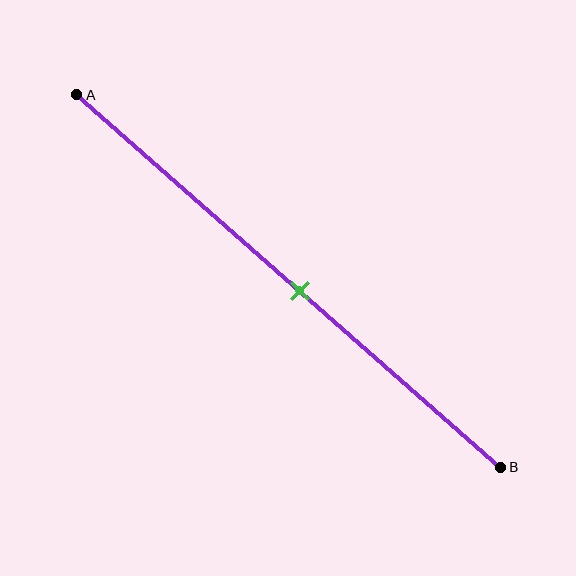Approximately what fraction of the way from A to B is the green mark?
The green mark is approximately 55% of the way from A to B.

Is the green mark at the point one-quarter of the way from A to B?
No, the mark is at about 55% from A, not at the 25% one-quarter point.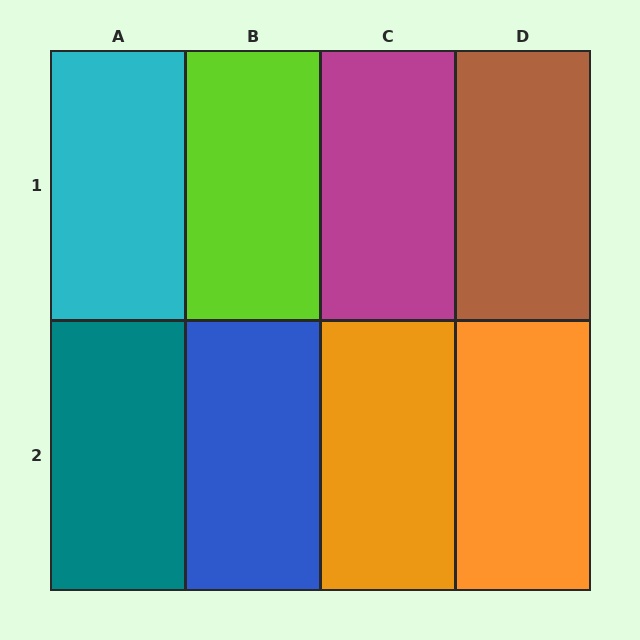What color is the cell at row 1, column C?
Magenta.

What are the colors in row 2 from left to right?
Teal, blue, orange, orange.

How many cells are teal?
1 cell is teal.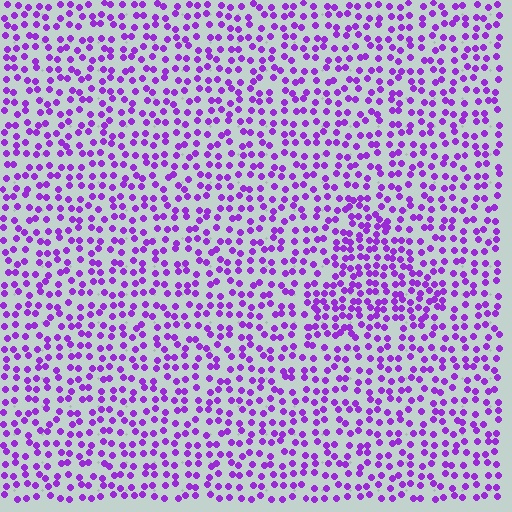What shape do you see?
I see a triangle.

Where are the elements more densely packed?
The elements are more densely packed inside the triangle boundary.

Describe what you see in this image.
The image contains small purple elements arranged at two different densities. A triangle-shaped region is visible where the elements are more densely packed than the surrounding area.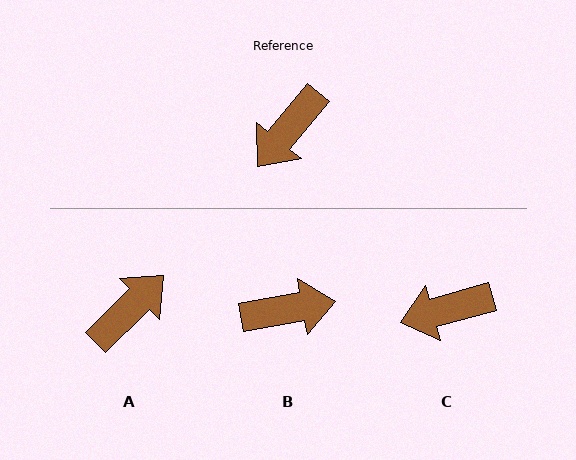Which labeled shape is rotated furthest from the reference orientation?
A, about 174 degrees away.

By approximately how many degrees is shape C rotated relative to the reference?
Approximately 35 degrees clockwise.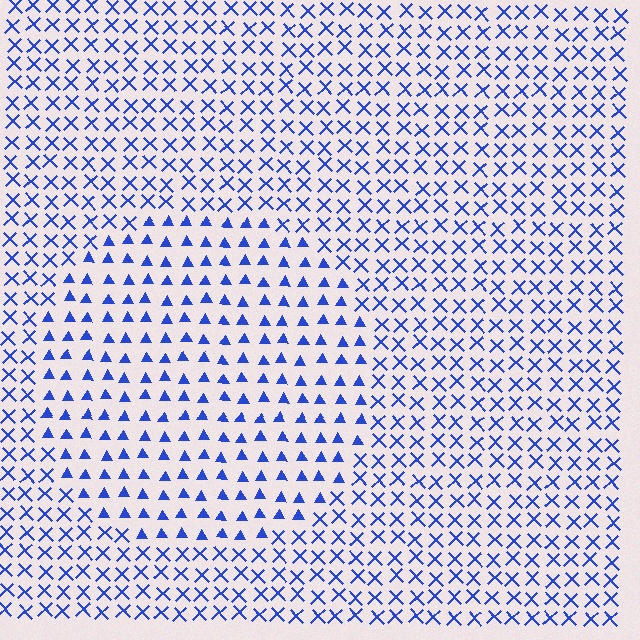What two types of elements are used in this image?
The image uses triangles inside the circle region and X marks outside it.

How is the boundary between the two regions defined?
The boundary is defined by a change in element shape: triangles inside vs. X marks outside. All elements share the same color and spacing.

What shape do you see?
I see a circle.